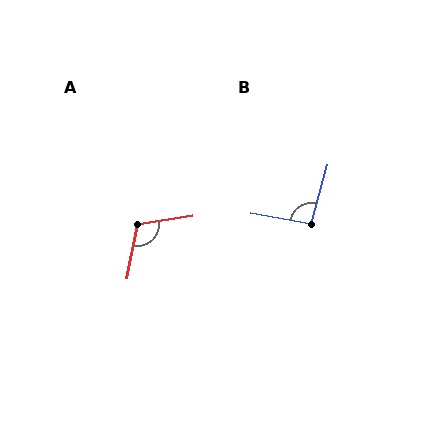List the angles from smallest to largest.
B (96°), A (109°).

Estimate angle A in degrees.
Approximately 109 degrees.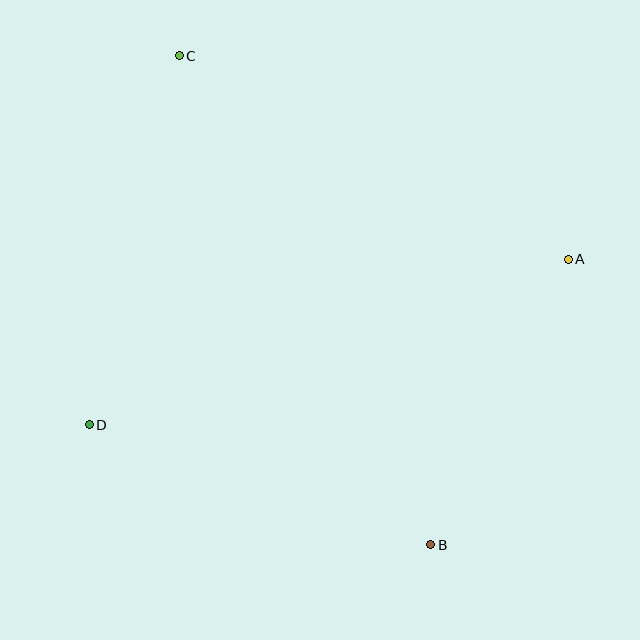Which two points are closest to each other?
Points A and B are closest to each other.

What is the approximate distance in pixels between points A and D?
The distance between A and D is approximately 507 pixels.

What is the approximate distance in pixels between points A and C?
The distance between A and C is approximately 439 pixels.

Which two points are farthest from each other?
Points B and C are farthest from each other.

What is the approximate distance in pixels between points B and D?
The distance between B and D is approximately 362 pixels.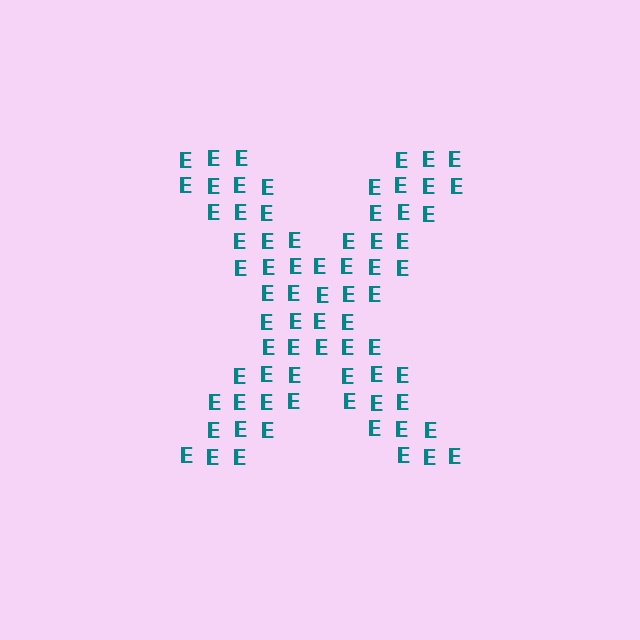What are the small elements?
The small elements are letter E's.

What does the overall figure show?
The overall figure shows the letter X.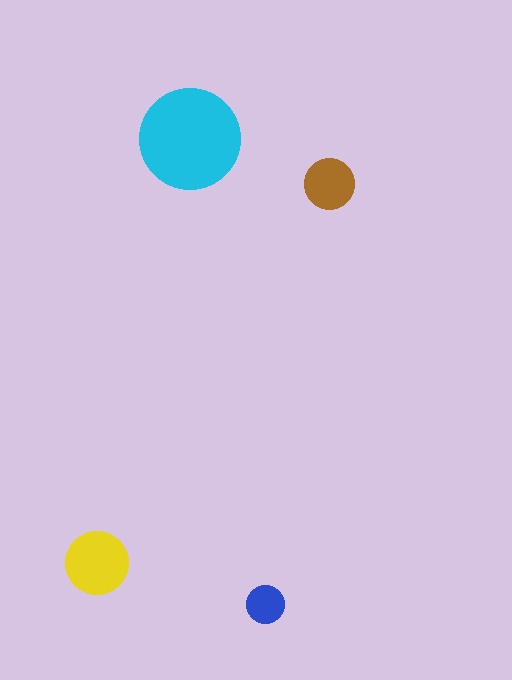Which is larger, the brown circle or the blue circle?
The brown one.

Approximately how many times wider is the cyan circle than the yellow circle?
About 1.5 times wider.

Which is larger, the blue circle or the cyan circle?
The cyan one.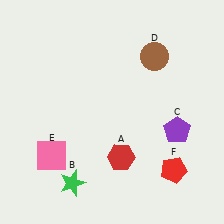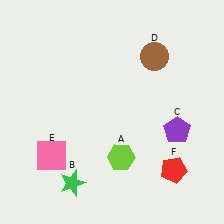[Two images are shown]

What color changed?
The hexagon (A) changed from red in Image 1 to lime in Image 2.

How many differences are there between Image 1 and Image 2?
There is 1 difference between the two images.